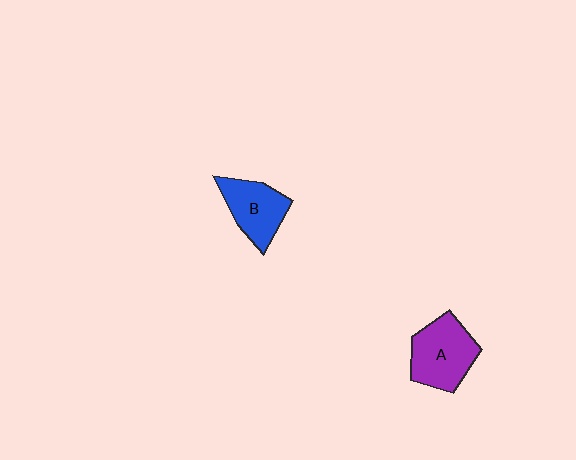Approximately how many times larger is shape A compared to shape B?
Approximately 1.2 times.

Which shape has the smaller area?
Shape B (blue).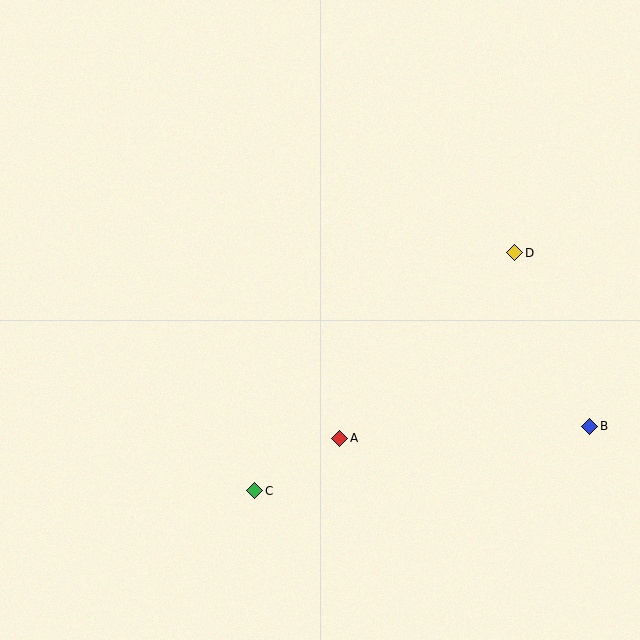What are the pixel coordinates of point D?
Point D is at (515, 253).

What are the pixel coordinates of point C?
Point C is at (255, 491).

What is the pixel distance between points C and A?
The distance between C and A is 100 pixels.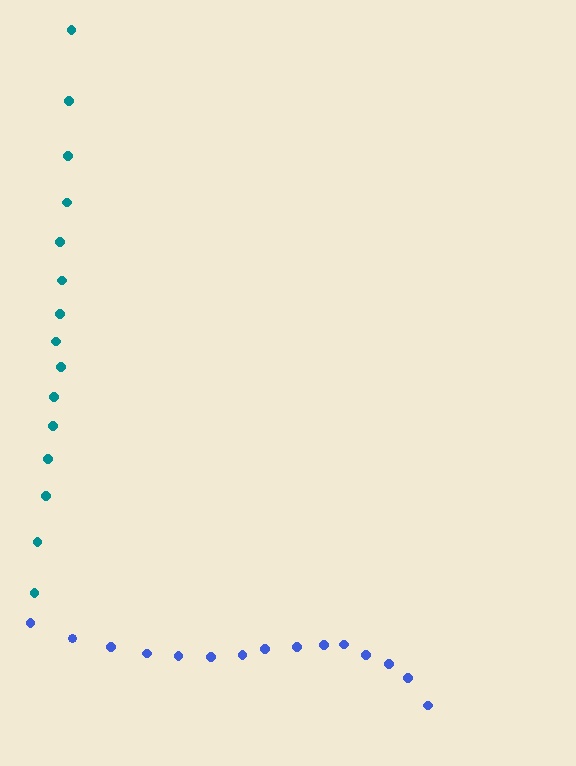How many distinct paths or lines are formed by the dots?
There are 2 distinct paths.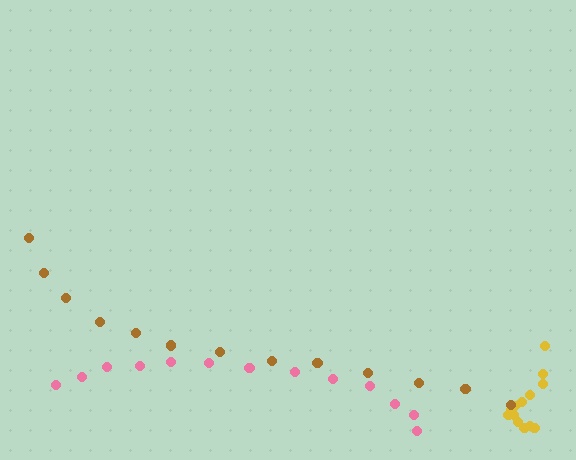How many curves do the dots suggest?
There are 3 distinct paths.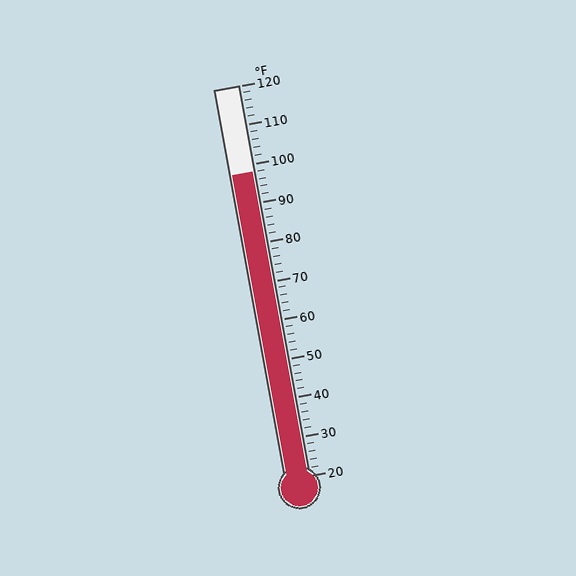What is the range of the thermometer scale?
The thermometer scale ranges from 20°F to 120°F.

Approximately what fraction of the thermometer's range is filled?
The thermometer is filled to approximately 80% of its range.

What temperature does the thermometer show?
The thermometer shows approximately 98°F.